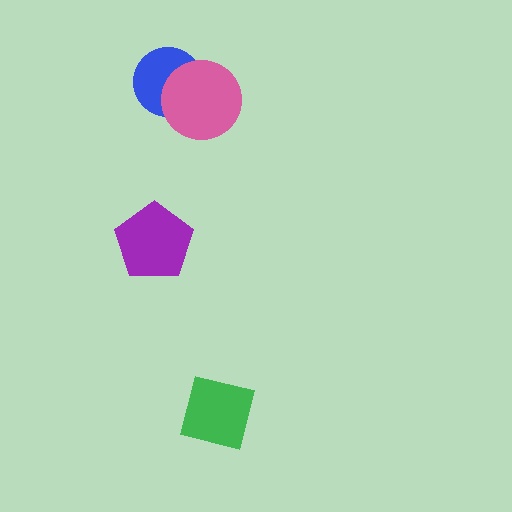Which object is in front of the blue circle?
The pink circle is in front of the blue circle.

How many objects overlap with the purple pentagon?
0 objects overlap with the purple pentagon.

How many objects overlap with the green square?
0 objects overlap with the green square.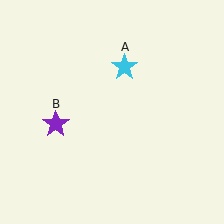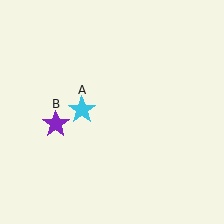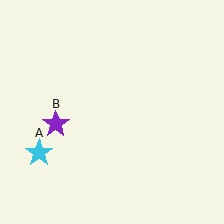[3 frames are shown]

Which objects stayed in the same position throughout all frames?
Purple star (object B) remained stationary.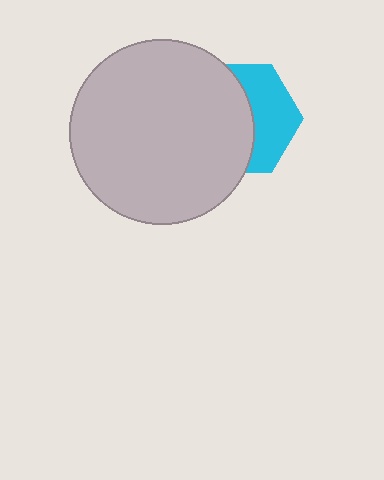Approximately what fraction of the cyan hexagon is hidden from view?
Roughly 58% of the cyan hexagon is hidden behind the light gray circle.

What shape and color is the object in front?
The object in front is a light gray circle.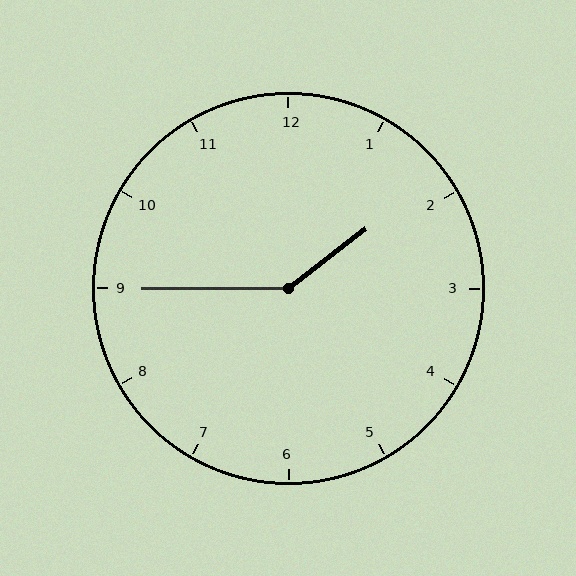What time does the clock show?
1:45.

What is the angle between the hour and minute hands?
Approximately 142 degrees.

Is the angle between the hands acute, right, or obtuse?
It is obtuse.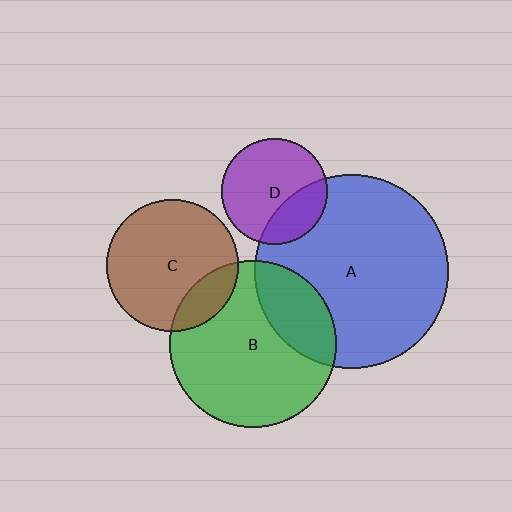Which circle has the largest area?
Circle A (blue).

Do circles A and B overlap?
Yes.